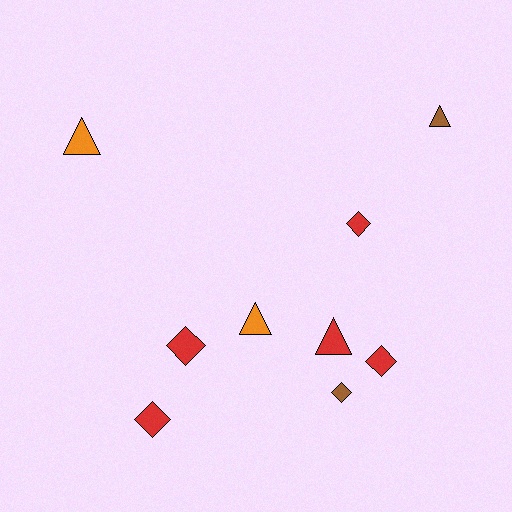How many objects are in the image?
There are 9 objects.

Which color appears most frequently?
Red, with 5 objects.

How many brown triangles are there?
There is 1 brown triangle.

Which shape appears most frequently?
Diamond, with 5 objects.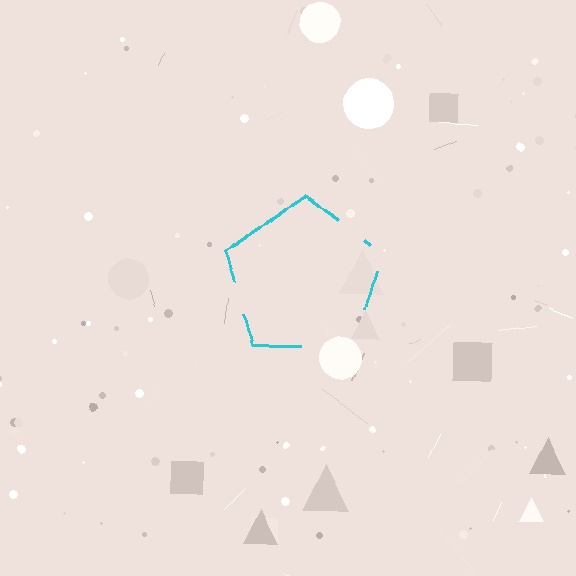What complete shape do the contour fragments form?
The contour fragments form a pentagon.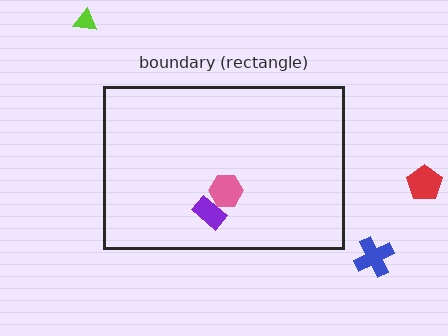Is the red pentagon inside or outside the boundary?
Outside.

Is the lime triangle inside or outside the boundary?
Outside.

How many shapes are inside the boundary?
2 inside, 3 outside.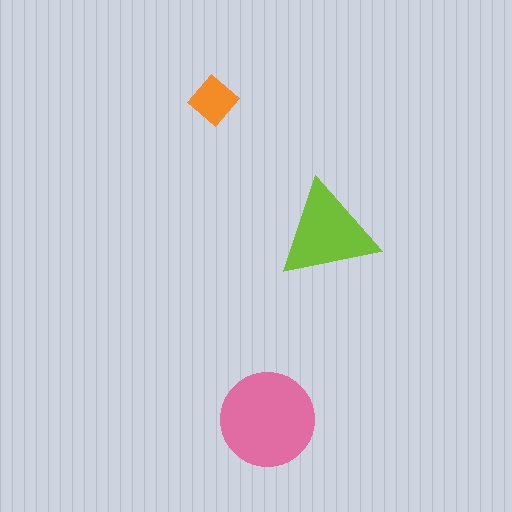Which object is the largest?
The pink circle.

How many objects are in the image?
There are 3 objects in the image.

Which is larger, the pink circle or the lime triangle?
The pink circle.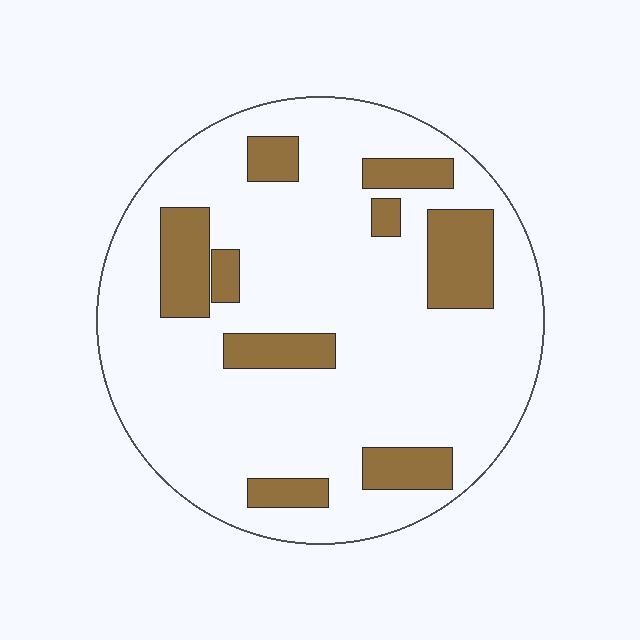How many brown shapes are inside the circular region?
9.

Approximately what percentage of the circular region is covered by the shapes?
Approximately 20%.